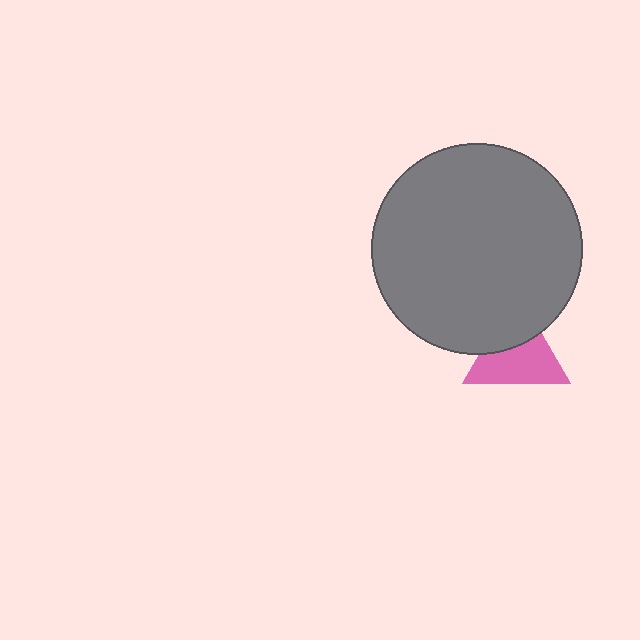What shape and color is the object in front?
The object in front is a gray circle.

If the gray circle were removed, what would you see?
You would see the complete pink triangle.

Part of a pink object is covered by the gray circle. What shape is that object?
It is a triangle.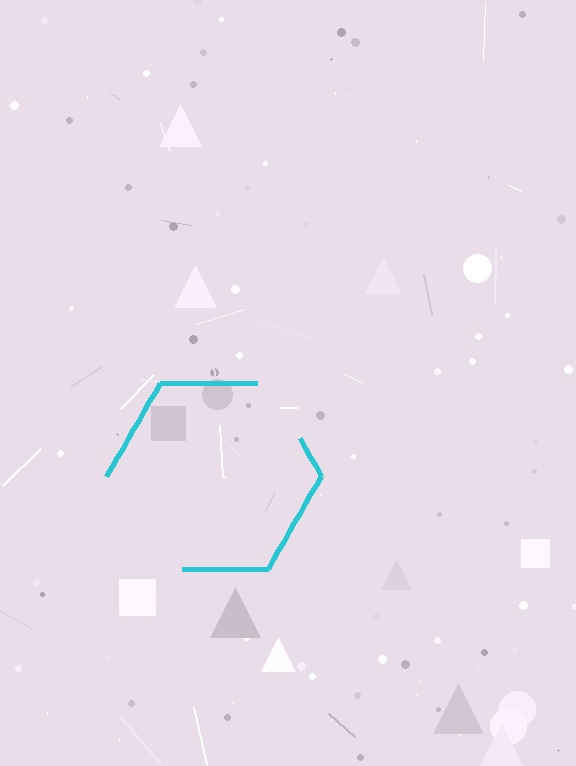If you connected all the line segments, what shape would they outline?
They would outline a hexagon.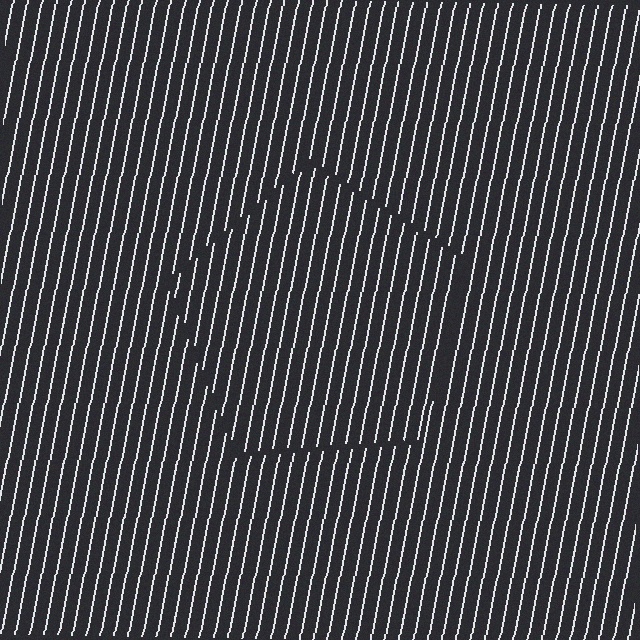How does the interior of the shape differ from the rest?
The interior of the shape contains the same grating, shifted by half a period — the contour is defined by the phase discontinuity where line-ends from the inner and outer gratings abut.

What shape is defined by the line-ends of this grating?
An illusory pentagon. The interior of the shape contains the same grating, shifted by half a period — the contour is defined by the phase discontinuity where line-ends from the inner and outer gratings abut.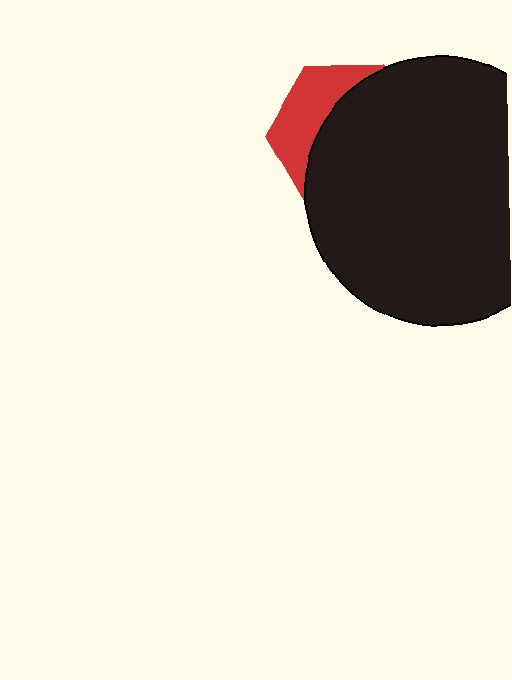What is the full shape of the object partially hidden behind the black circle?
The partially hidden object is a red hexagon.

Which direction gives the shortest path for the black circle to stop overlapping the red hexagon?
Moving right gives the shortest separation.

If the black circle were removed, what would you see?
You would see the complete red hexagon.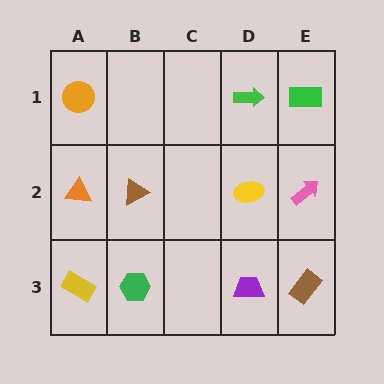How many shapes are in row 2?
4 shapes.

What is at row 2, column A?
An orange triangle.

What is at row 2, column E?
A pink arrow.